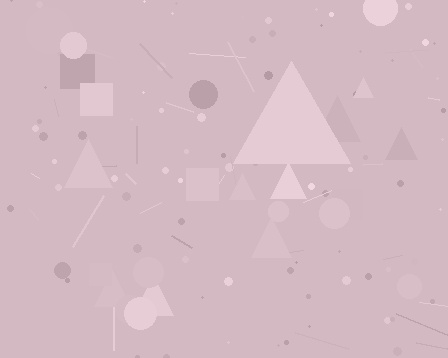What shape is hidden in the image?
A triangle is hidden in the image.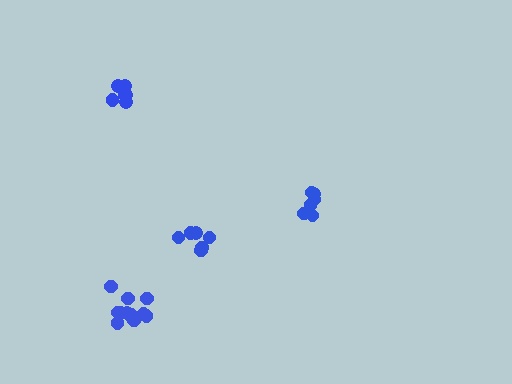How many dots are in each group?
Group 1: 6 dots, Group 2: 6 dots, Group 3: 12 dots, Group 4: 6 dots (30 total).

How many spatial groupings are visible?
There are 4 spatial groupings.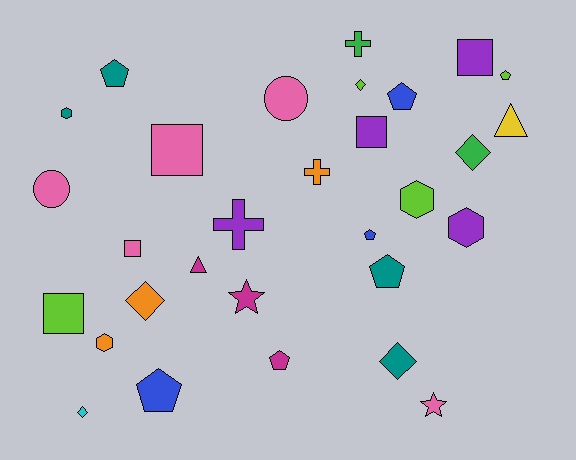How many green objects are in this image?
There are 2 green objects.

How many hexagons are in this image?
There are 4 hexagons.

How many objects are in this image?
There are 30 objects.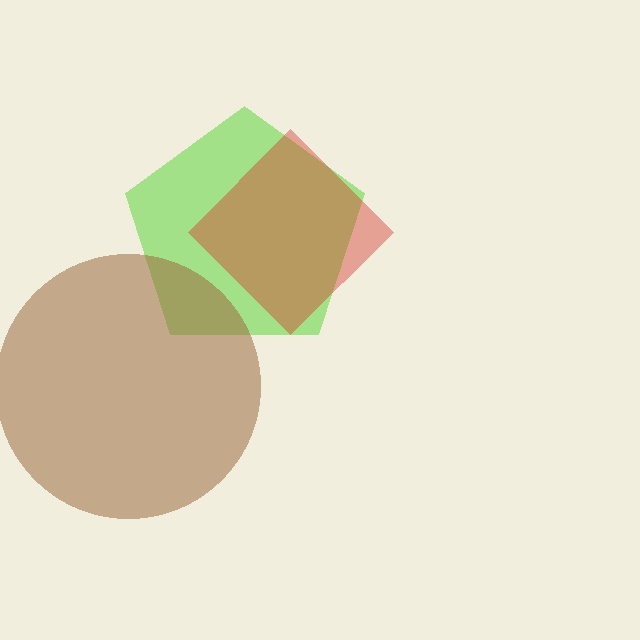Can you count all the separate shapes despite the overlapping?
Yes, there are 3 separate shapes.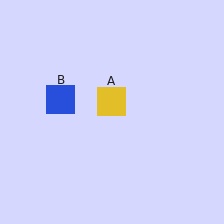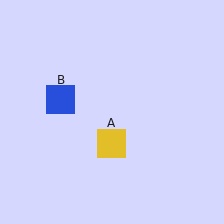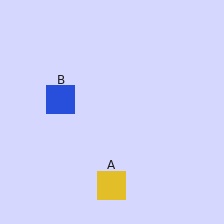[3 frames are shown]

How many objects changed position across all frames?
1 object changed position: yellow square (object A).